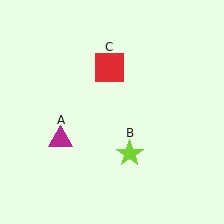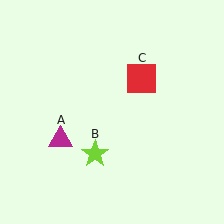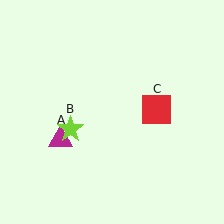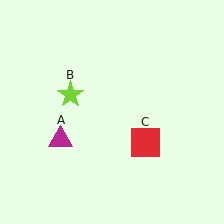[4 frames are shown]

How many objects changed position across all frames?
2 objects changed position: lime star (object B), red square (object C).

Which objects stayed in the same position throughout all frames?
Magenta triangle (object A) remained stationary.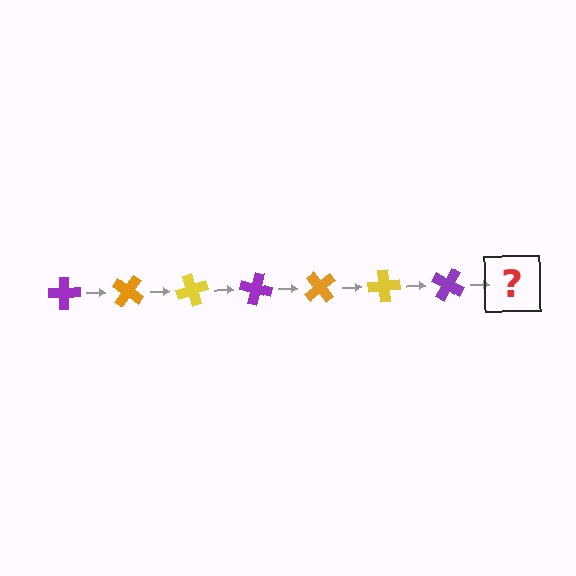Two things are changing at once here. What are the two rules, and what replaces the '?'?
The two rules are that it rotates 35 degrees each step and the color cycles through purple, orange, and yellow. The '?' should be an orange cross, rotated 245 degrees from the start.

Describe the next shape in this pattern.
It should be an orange cross, rotated 245 degrees from the start.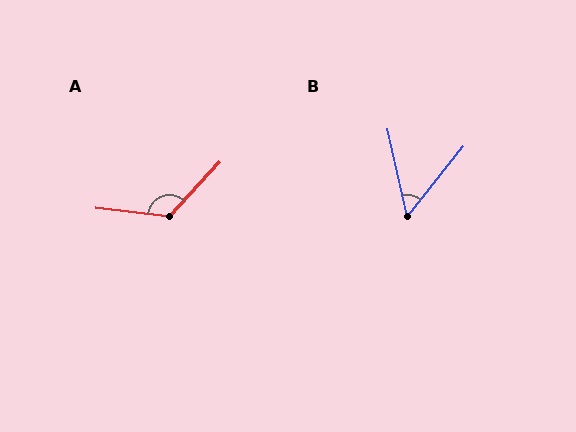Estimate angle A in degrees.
Approximately 126 degrees.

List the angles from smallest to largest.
B (52°), A (126°).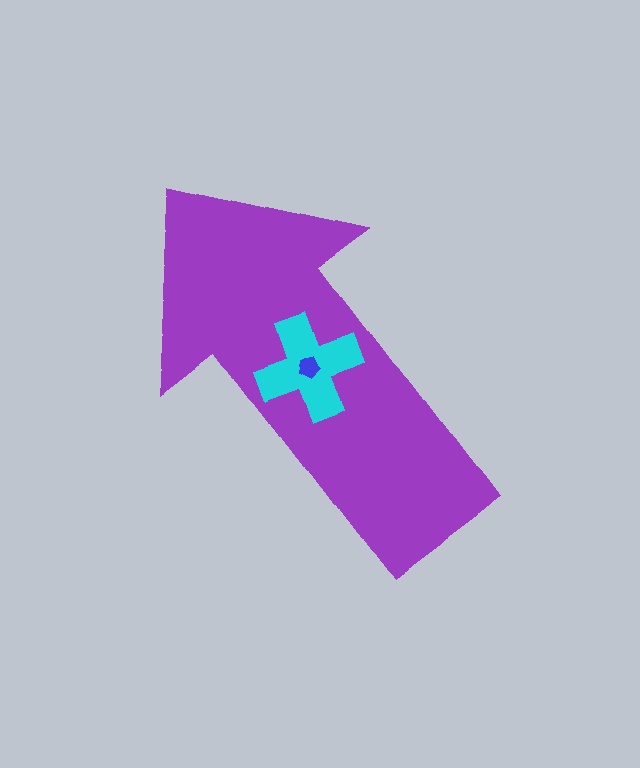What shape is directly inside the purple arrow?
The cyan cross.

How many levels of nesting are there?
3.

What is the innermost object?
The blue pentagon.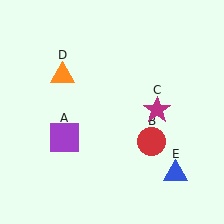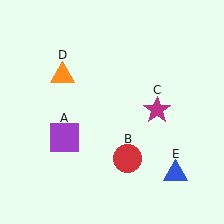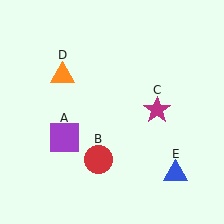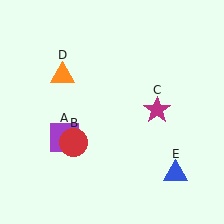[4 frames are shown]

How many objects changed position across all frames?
1 object changed position: red circle (object B).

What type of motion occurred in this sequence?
The red circle (object B) rotated clockwise around the center of the scene.